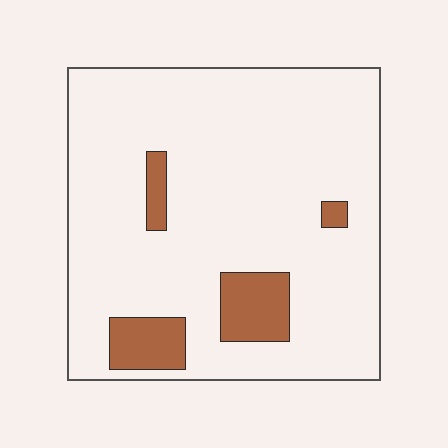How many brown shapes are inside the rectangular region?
4.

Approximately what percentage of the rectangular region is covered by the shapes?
Approximately 10%.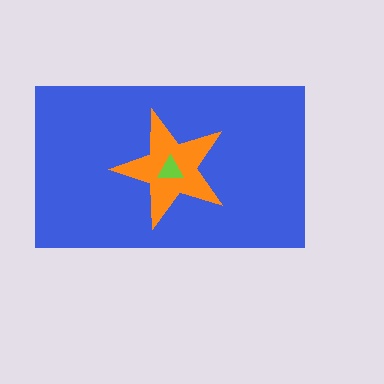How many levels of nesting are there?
3.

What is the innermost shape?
The lime triangle.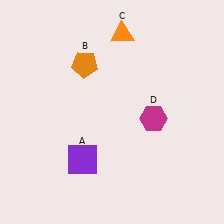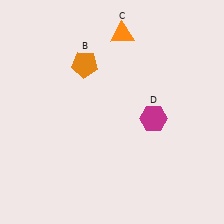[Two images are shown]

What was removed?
The purple square (A) was removed in Image 2.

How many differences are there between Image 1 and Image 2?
There is 1 difference between the two images.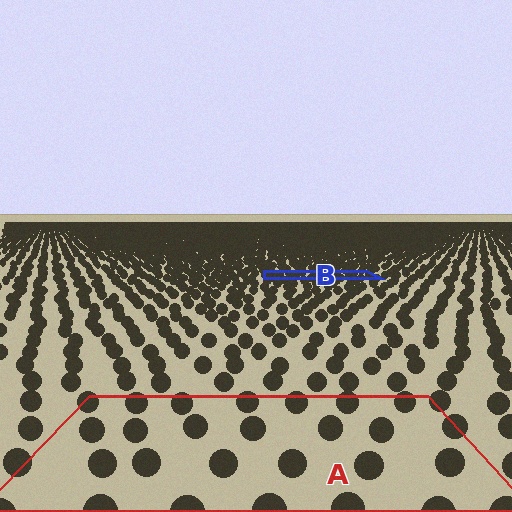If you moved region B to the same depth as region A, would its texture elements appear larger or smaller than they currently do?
They would appear larger. At a closer depth, the same texture elements are projected at a bigger on-screen size.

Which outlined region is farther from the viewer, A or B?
Region B is farther from the viewer — the texture elements inside it appear smaller and more densely packed.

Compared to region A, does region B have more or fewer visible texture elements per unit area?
Region B has more texture elements per unit area — they are packed more densely because it is farther away.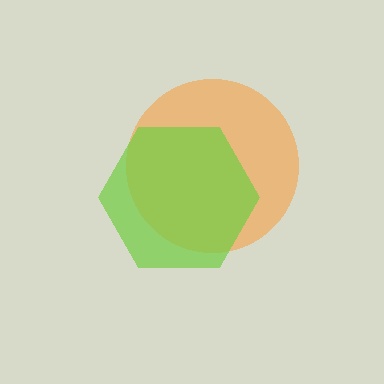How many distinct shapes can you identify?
There are 2 distinct shapes: an orange circle, a lime hexagon.